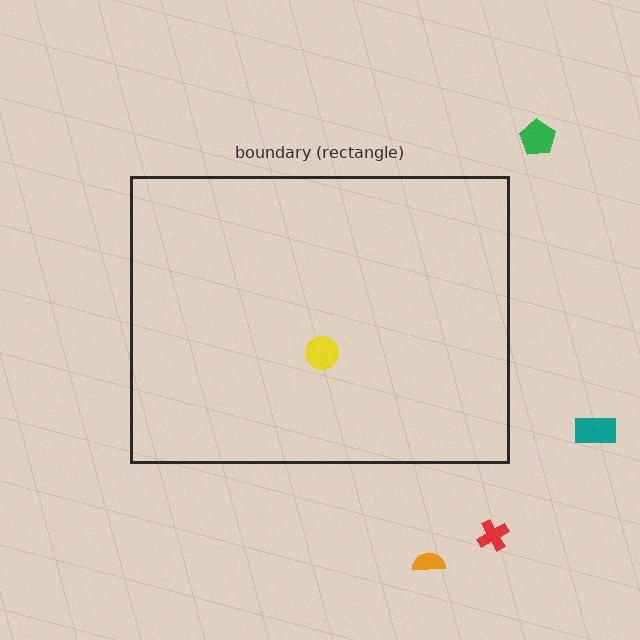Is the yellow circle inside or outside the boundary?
Inside.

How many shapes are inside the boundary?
1 inside, 4 outside.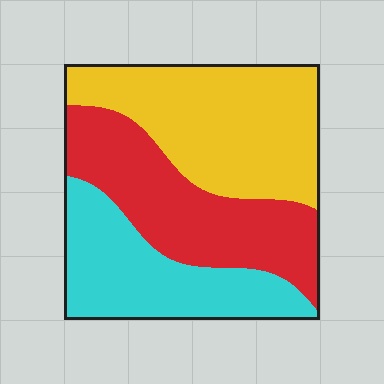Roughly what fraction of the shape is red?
Red covers about 35% of the shape.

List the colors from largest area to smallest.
From largest to smallest: yellow, red, cyan.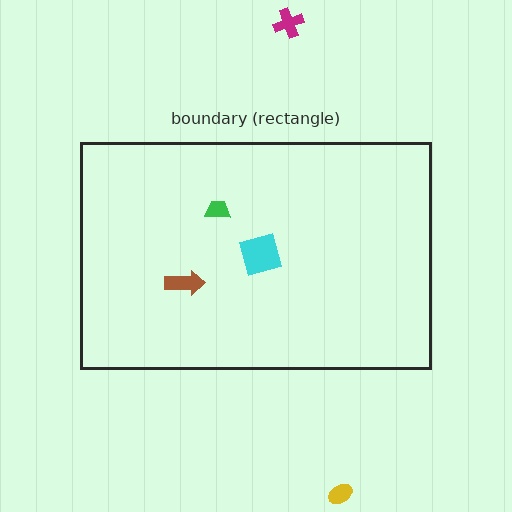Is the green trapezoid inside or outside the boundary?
Inside.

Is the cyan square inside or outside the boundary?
Inside.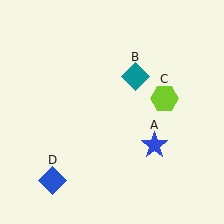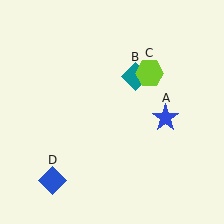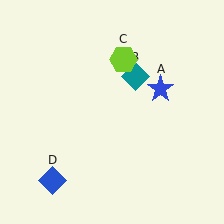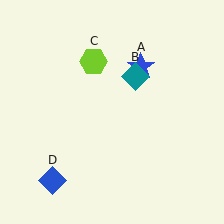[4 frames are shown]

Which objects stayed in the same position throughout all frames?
Teal diamond (object B) and blue diamond (object D) remained stationary.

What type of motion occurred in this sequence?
The blue star (object A), lime hexagon (object C) rotated counterclockwise around the center of the scene.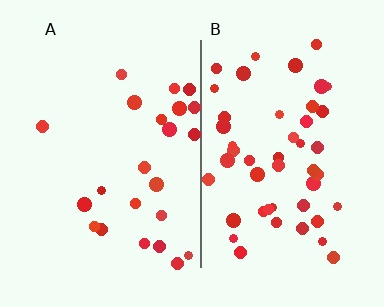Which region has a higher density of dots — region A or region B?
B (the right).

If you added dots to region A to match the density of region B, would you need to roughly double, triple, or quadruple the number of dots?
Approximately double.